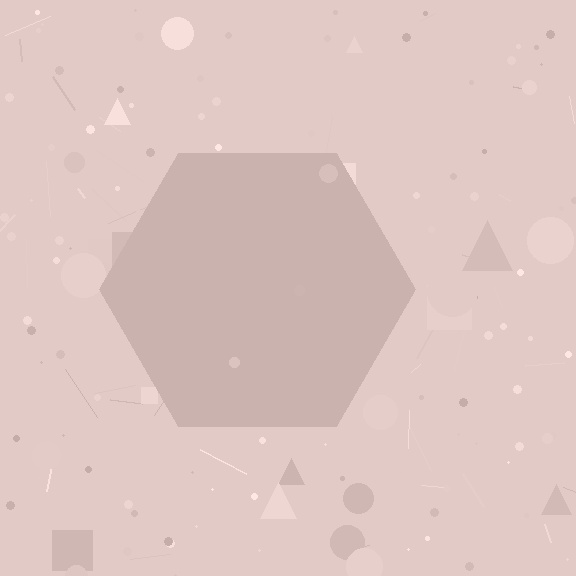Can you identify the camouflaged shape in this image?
The camouflaged shape is a hexagon.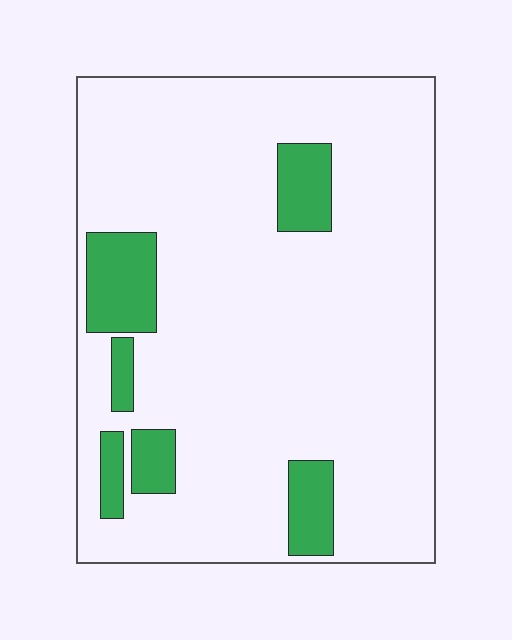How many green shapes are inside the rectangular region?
6.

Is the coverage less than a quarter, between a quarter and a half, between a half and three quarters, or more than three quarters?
Less than a quarter.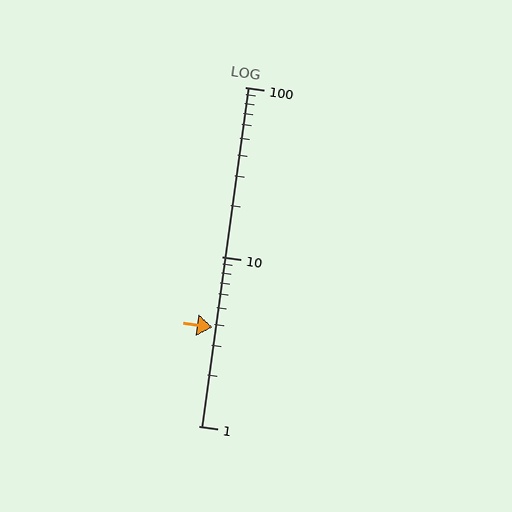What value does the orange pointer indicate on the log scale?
The pointer indicates approximately 3.8.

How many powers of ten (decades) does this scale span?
The scale spans 2 decades, from 1 to 100.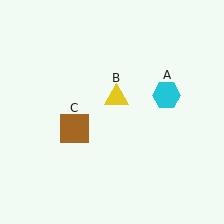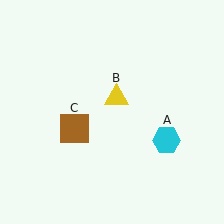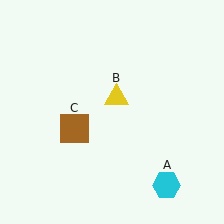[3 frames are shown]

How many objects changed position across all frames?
1 object changed position: cyan hexagon (object A).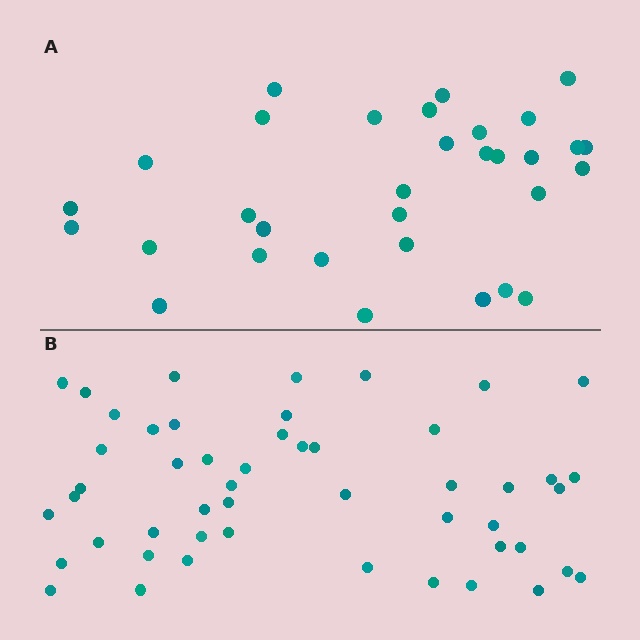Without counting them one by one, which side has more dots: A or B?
Region B (the bottom region) has more dots.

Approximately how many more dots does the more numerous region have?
Region B has approximately 20 more dots than region A.